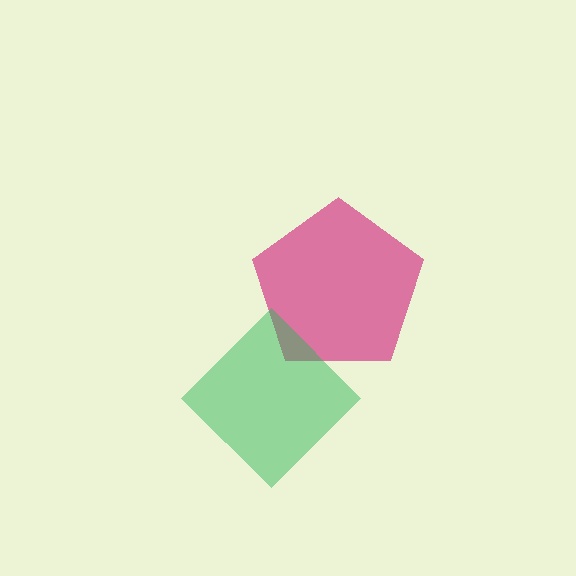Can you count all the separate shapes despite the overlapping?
Yes, there are 2 separate shapes.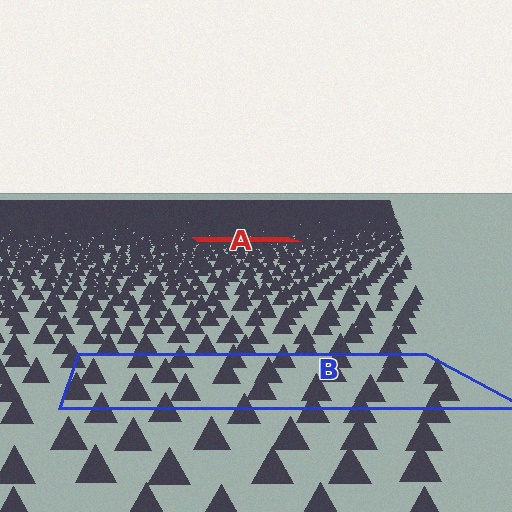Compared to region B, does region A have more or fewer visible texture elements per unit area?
Region A has more texture elements per unit area — they are packed more densely because it is farther away.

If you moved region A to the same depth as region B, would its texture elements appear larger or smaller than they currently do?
They would appear larger. At a closer depth, the same texture elements are projected at a bigger on-screen size.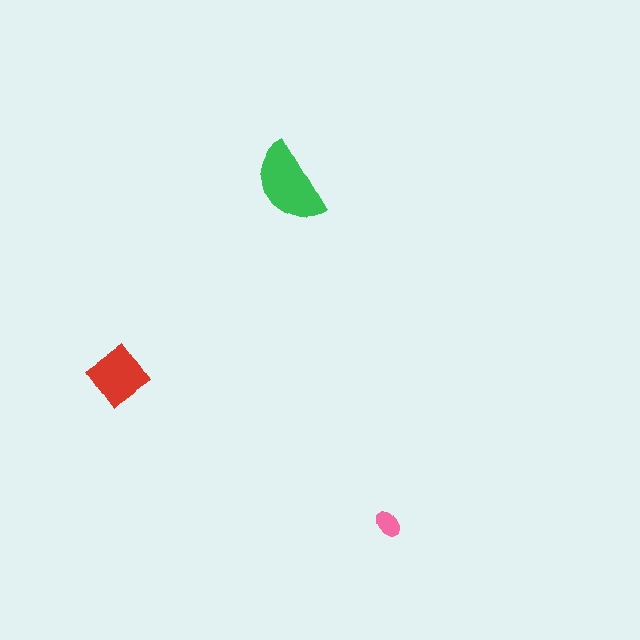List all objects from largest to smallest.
The green semicircle, the red diamond, the pink ellipse.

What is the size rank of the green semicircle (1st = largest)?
1st.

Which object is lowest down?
The pink ellipse is bottommost.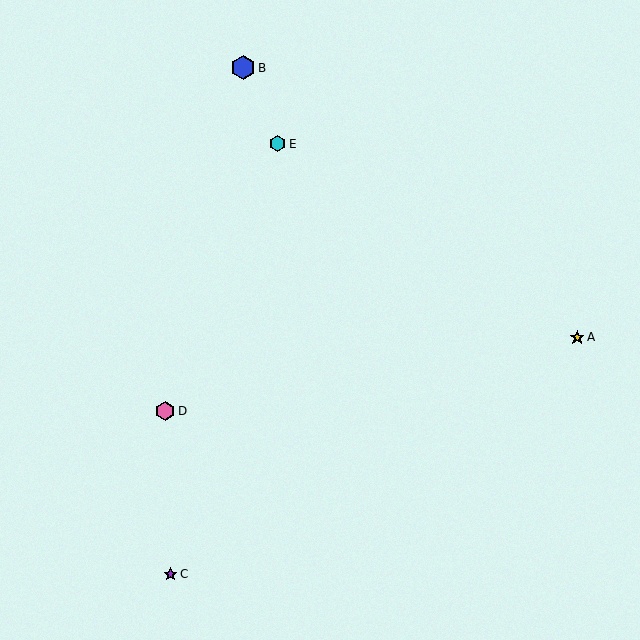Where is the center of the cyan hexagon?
The center of the cyan hexagon is at (278, 144).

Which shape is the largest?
The blue hexagon (labeled B) is the largest.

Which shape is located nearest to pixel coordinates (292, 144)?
The cyan hexagon (labeled E) at (278, 144) is nearest to that location.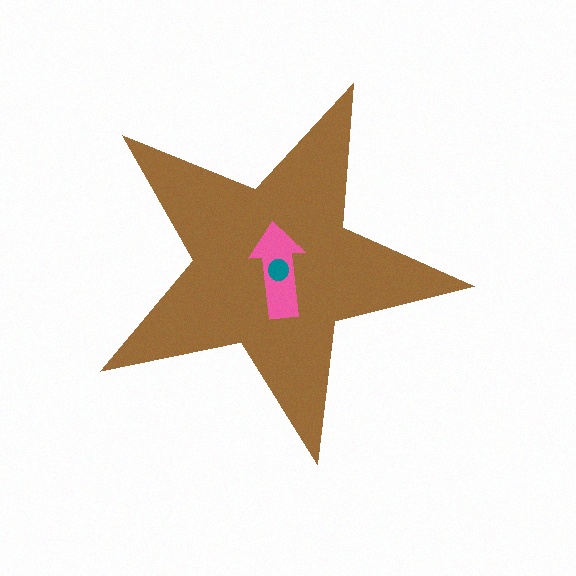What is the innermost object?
The teal circle.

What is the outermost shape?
The brown star.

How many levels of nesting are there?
3.